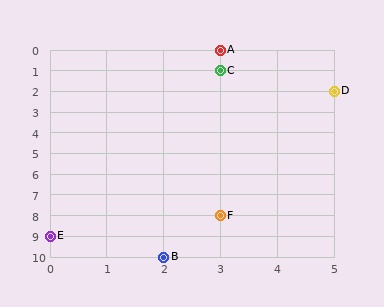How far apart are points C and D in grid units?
Points C and D are 2 columns and 1 row apart (about 2.2 grid units diagonally).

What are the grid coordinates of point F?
Point F is at grid coordinates (3, 8).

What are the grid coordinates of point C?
Point C is at grid coordinates (3, 1).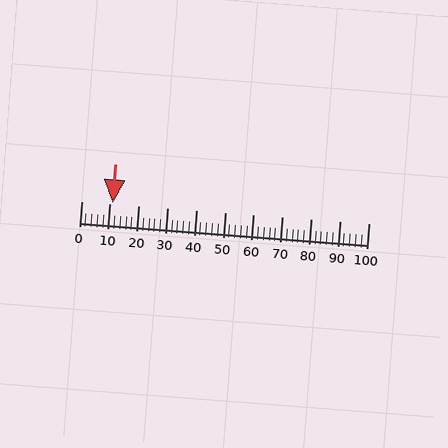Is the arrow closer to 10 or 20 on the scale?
The arrow is closer to 10.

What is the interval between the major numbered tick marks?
The major tick marks are spaced 10 units apart.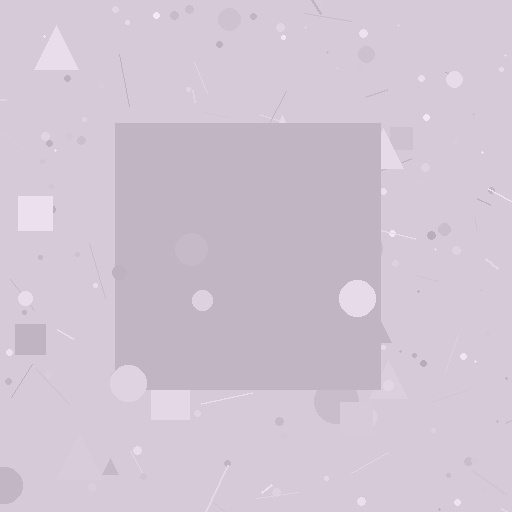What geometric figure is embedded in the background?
A square is embedded in the background.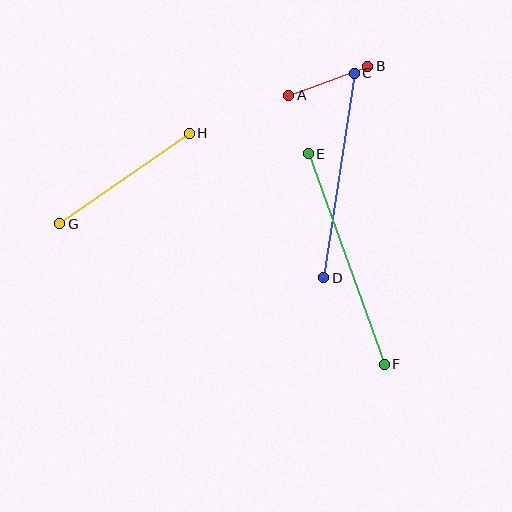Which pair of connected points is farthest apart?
Points E and F are farthest apart.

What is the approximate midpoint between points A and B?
The midpoint is at approximately (328, 81) pixels.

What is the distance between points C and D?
The distance is approximately 207 pixels.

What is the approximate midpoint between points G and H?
The midpoint is at approximately (125, 179) pixels.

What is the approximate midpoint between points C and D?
The midpoint is at approximately (339, 175) pixels.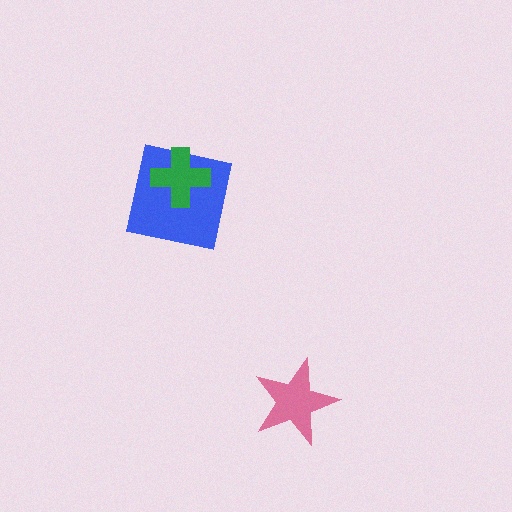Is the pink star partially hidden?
No, no other shape covers it.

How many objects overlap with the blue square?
1 object overlaps with the blue square.